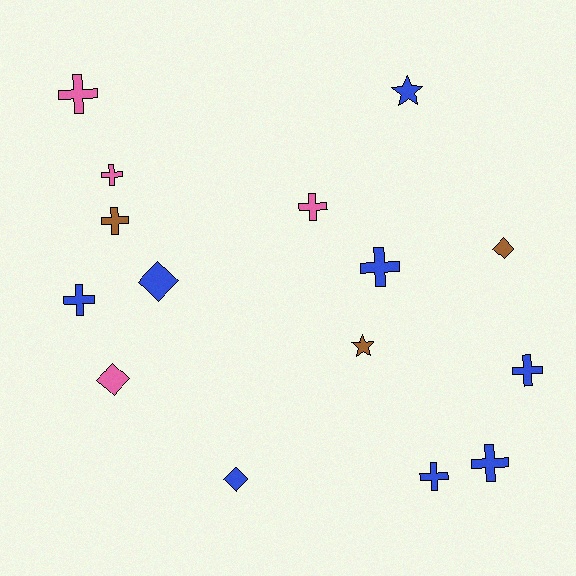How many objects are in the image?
There are 15 objects.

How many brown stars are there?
There is 1 brown star.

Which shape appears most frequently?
Cross, with 9 objects.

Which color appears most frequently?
Blue, with 8 objects.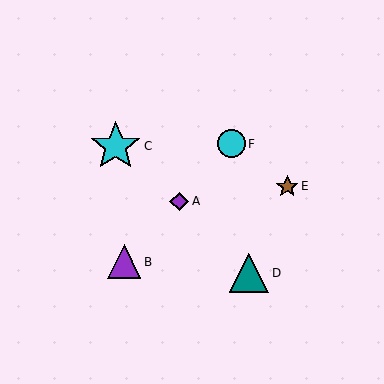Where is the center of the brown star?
The center of the brown star is at (287, 186).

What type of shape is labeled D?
Shape D is a teal triangle.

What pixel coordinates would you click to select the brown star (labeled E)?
Click at (287, 186) to select the brown star E.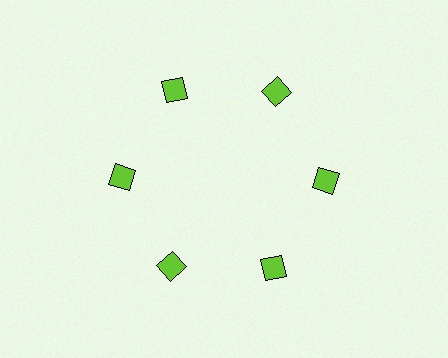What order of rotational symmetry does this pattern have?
This pattern has 6-fold rotational symmetry.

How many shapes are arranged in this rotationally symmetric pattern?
There are 6 shapes, arranged in 6 groups of 1.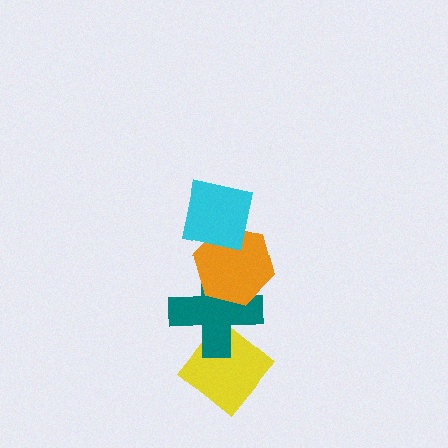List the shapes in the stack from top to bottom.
From top to bottom: the cyan square, the orange hexagon, the teal cross, the yellow diamond.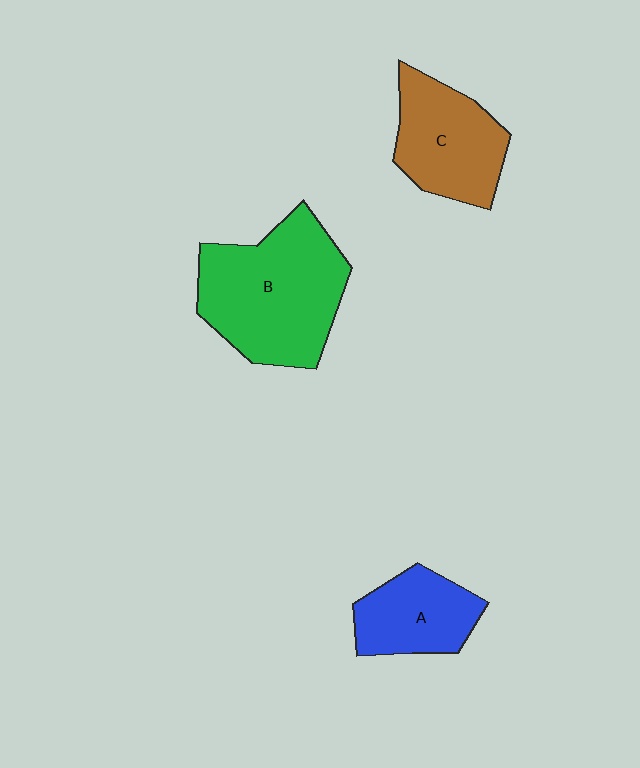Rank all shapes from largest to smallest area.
From largest to smallest: B (green), C (brown), A (blue).